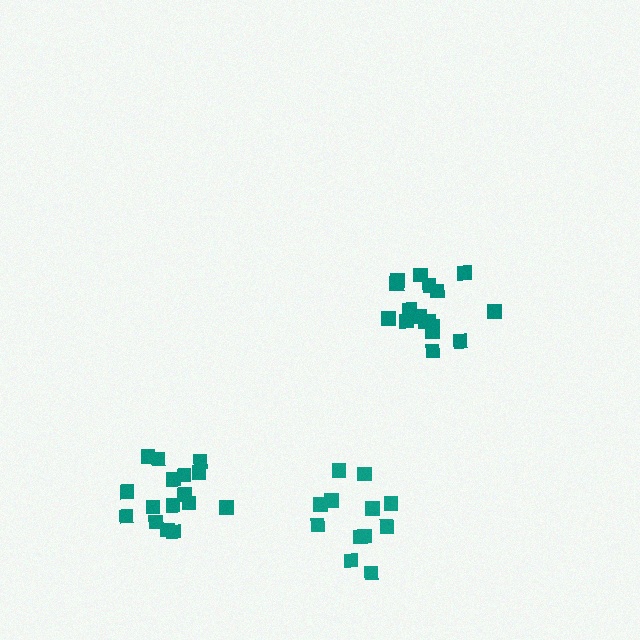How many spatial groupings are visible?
There are 3 spatial groupings.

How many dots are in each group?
Group 1: 12 dots, Group 2: 17 dots, Group 3: 16 dots (45 total).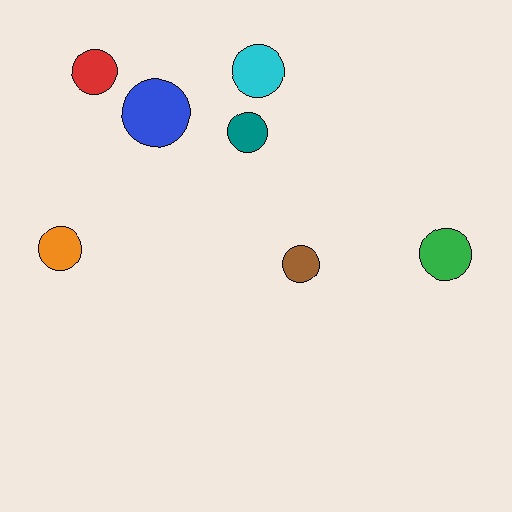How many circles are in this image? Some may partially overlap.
There are 7 circles.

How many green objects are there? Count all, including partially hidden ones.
There is 1 green object.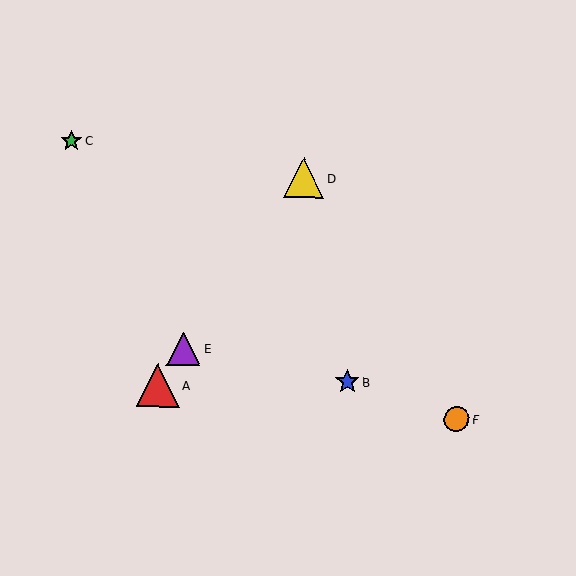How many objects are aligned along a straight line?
3 objects (A, D, E) are aligned along a straight line.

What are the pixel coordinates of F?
Object F is at (457, 419).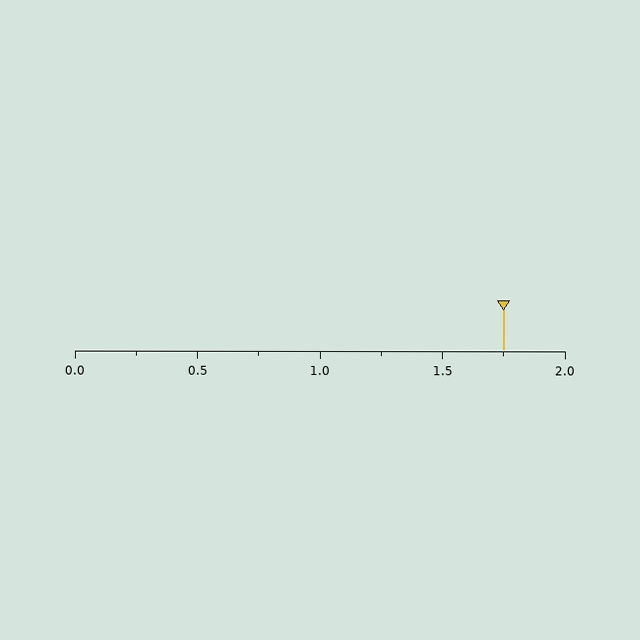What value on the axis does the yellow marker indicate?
The marker indicates approximately 1.75.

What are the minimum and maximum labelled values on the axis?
The axis runs from 0.0 to 2.0.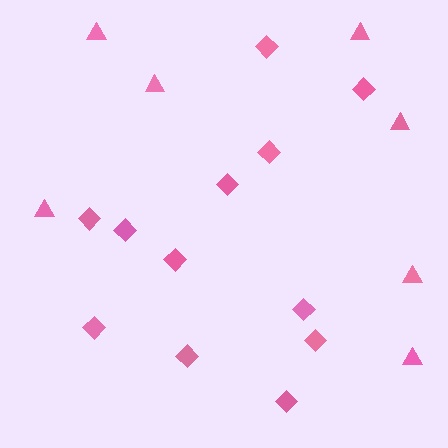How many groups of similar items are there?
There are 2 groups: one group of triangles (7) and one group of diamonds (12).